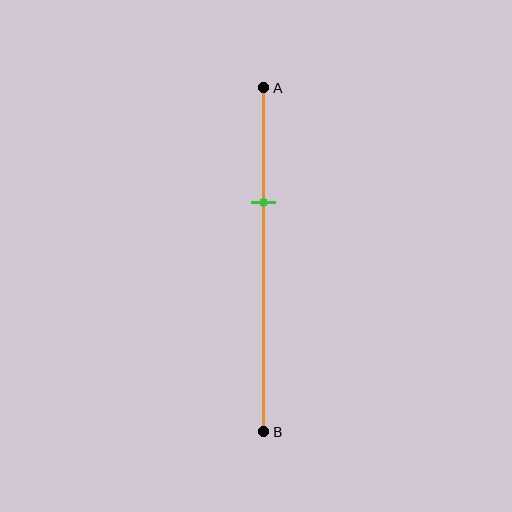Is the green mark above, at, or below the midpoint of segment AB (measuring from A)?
The green mark is above the midpoint of segment AB.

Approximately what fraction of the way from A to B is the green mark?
The green mark is approximately 35% of the way from A to B.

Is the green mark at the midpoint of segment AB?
No, the mark is at about 35% from A, not at the 50% midpoint.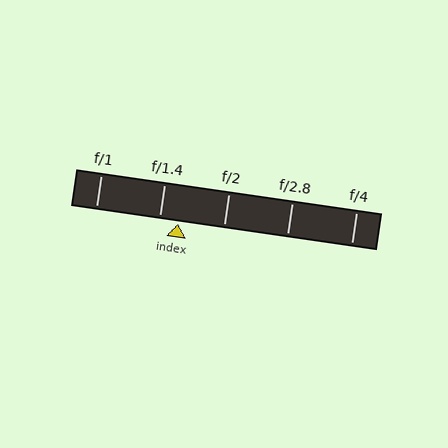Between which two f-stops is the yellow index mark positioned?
The index mark is between f/1.4 and f/2.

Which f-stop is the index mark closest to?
The index mark is closest to f/1.4.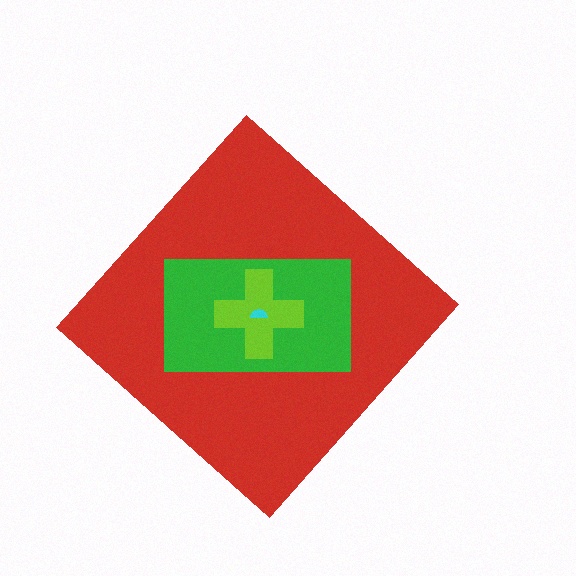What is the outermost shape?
The red diamond.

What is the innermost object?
The cyan semicircle.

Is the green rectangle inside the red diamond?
Yes.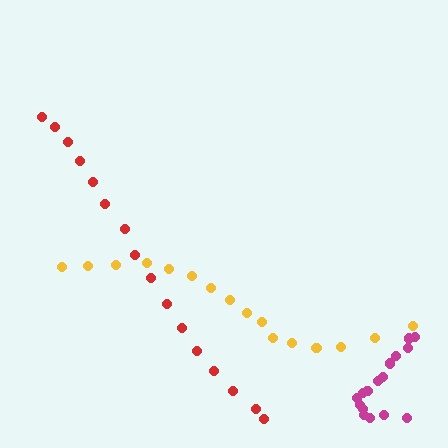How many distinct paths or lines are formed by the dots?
There are 3 distinct paths.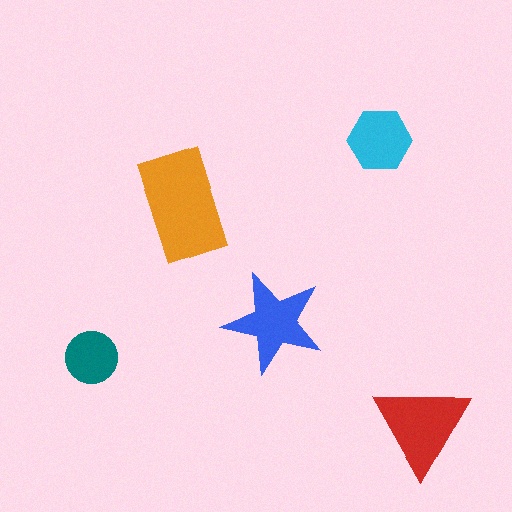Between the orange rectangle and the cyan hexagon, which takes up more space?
The orange rectangle.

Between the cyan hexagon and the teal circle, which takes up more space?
The cyan hexagon.